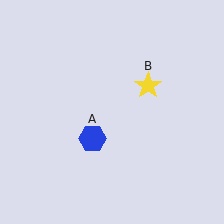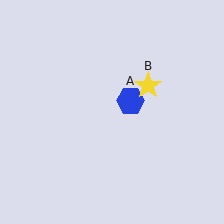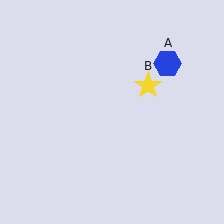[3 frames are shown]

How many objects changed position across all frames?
1 object changed position: blue hexagon (object A).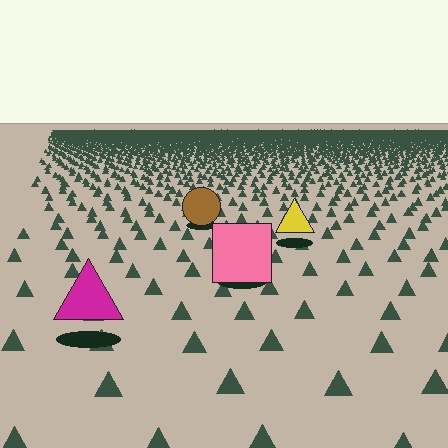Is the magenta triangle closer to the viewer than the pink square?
Yes. The magenta triangle is closer — you can tell from the texture gradient: the ground texture is coarser near it.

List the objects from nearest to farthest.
From nearest to farthest: the magenta triangle, the pink square, the yellow triangle, the brown circle.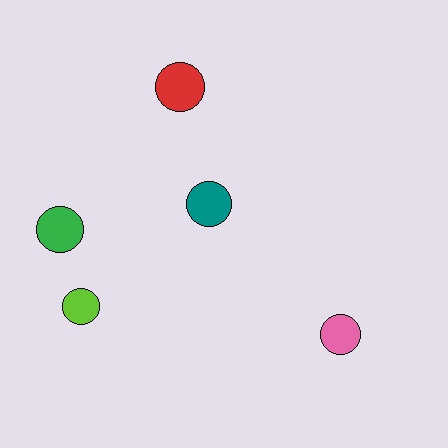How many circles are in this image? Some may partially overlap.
There are 5 circles.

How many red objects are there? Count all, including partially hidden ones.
There is 1 red object.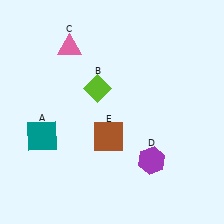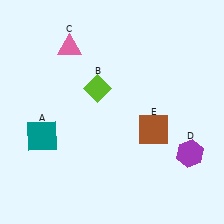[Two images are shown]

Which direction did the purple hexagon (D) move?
The purple hexagon (D) moved right.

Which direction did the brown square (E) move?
The brown square (E) moved right.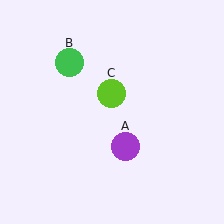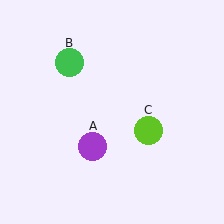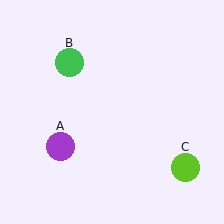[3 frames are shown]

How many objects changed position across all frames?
2 objects changed position: purple circle (object A), lime circle (object C).